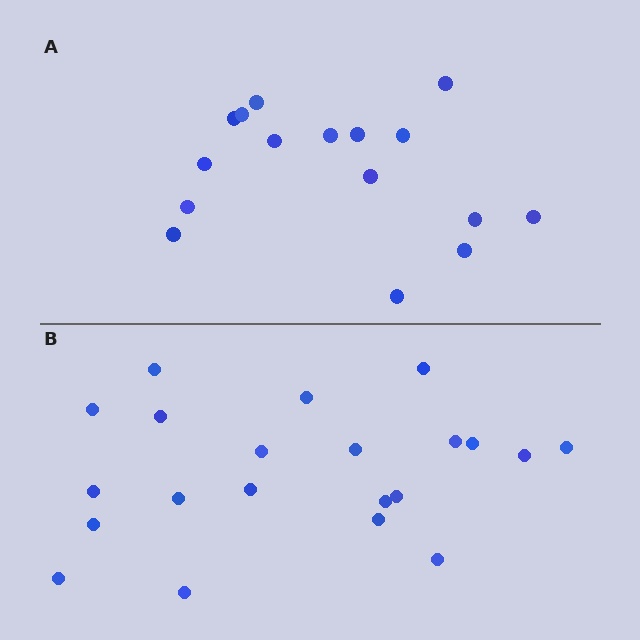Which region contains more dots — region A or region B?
Region B (the bottom region) has more dots.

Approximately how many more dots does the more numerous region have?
Region B has about 5 more dots than region A.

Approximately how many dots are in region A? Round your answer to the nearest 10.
About 20 dots. (The exact count is 16, which rounds to 20.)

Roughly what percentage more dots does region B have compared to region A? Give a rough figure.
About 30% more.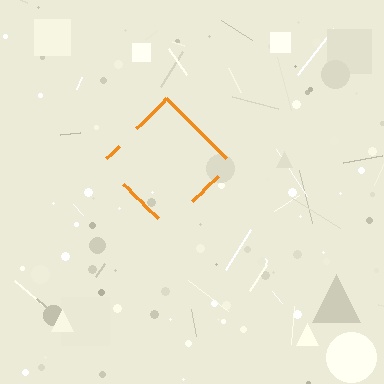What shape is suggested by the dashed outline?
The dashed outline suggests a diamond.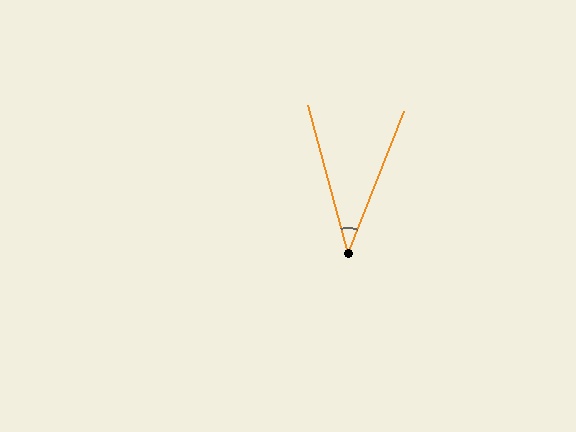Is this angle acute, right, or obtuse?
It is acute.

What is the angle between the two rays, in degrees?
Approximately 37 degrees.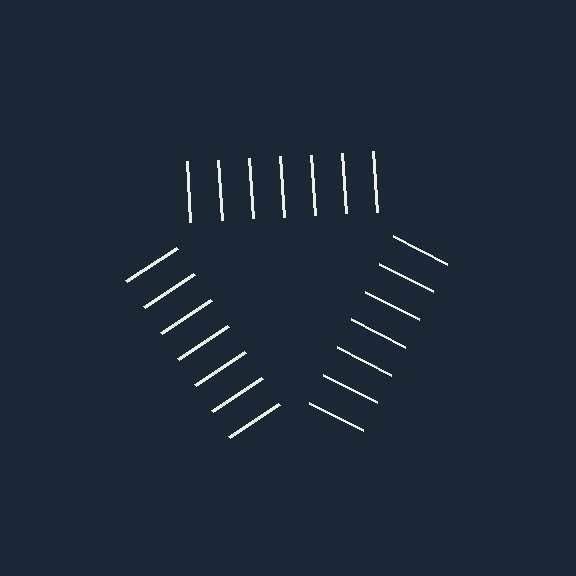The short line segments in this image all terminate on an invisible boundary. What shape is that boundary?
An illusory triangle — the line segments terminate on its edges but no continuous stroke is drawn.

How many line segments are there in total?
21 — 7 along each of the 3 edges.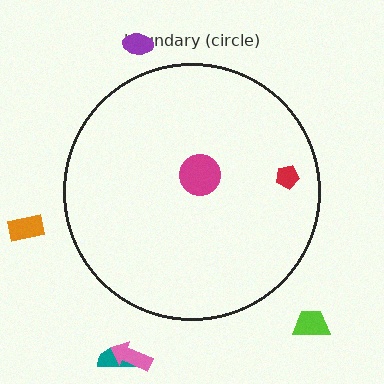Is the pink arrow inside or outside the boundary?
Outside.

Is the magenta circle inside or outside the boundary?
Inside.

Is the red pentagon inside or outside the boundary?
Inside.